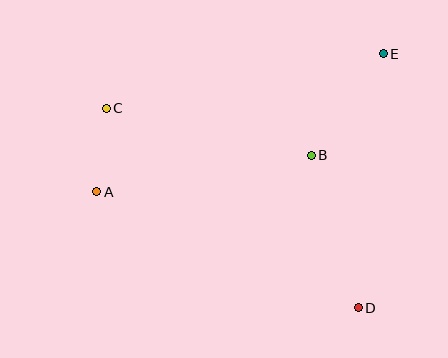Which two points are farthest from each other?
Points C and D are farthest from each other.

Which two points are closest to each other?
Points A and C are closest to each other.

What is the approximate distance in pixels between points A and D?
The distance between A and D is approximately 286 pixels.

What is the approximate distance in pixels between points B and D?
The distance between B and D is approximately 160 pixels.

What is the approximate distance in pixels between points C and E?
The distance between C and E is approximately 282 pixels.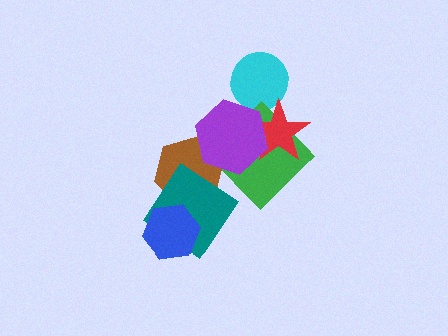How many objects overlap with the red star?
3 objects overlap with the red star.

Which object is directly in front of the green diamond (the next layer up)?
The red star is directly in front of the green diamond.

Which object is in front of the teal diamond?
The blue hexagon is in front of the teal diamond.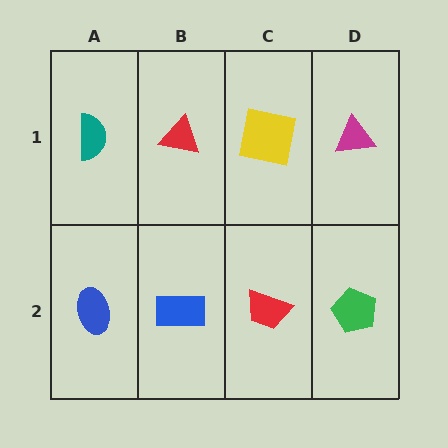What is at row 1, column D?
A magenta triangle.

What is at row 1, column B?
A red triangle.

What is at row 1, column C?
A yellow square.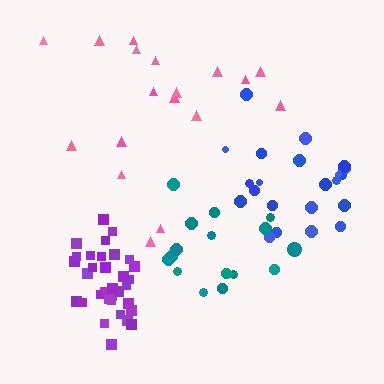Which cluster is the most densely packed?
Purple.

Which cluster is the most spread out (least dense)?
Pink.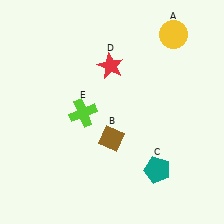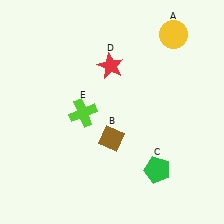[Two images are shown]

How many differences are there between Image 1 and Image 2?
There is 1 difference between the two images.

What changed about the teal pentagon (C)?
In Image 1, C is teal. In Image 2, it changed to green.